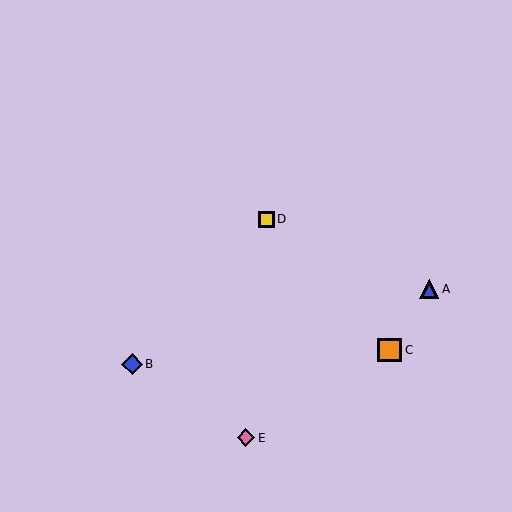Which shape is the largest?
The orange square (labeled C) is the largest.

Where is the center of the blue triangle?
The center of the blue triangle is at (429, 289).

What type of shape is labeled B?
Shape B is a blue diamond.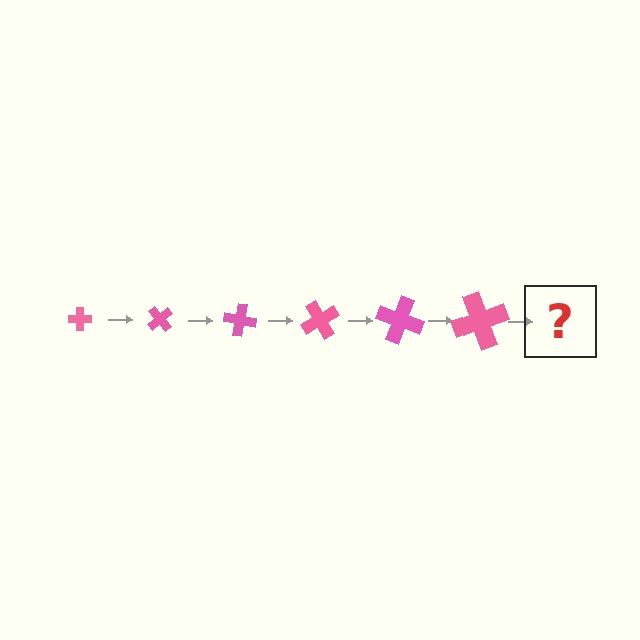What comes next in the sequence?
The next element should be a cross, larger than the previous one and rotated 300 degrees from the start.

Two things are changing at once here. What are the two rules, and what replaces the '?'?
The two rules are that the cross grows larger each step and it rotates 50 degrees each step. The '?' should be a cross, larger than the previous one and rotated 300 degrees from the start.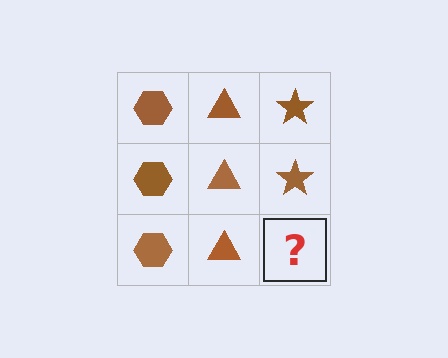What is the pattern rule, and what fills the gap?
The rule is that each column has a consistent shape. The gap should be filled with a brown star.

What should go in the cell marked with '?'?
The missing cell should contain a brown star.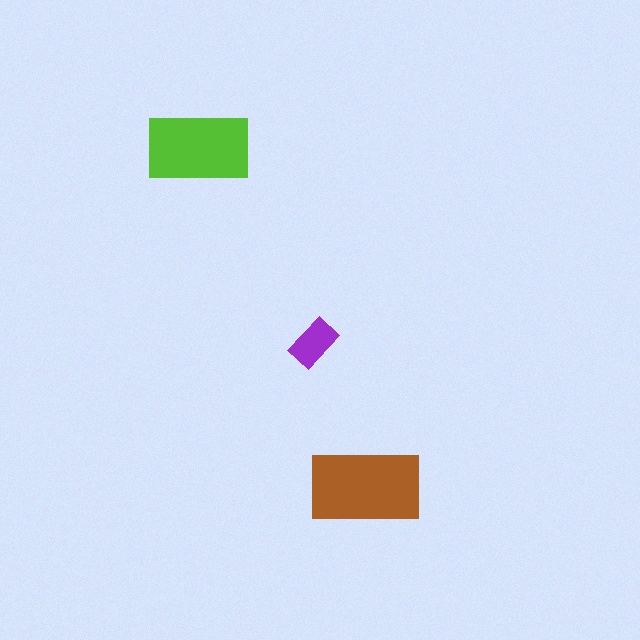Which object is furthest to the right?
The brown rectangle is rightmost.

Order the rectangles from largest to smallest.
the brown one, the lime one, the purple one.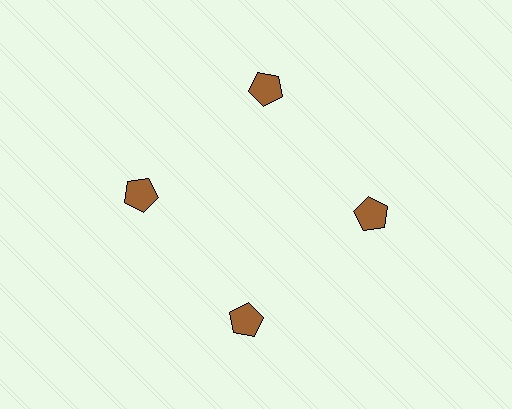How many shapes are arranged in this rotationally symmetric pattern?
There are 4 shapes, arranged in 4 groups of 1.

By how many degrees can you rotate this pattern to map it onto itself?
The pattern maps onto itself every 90 degrees of rotation.